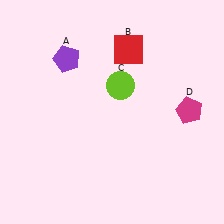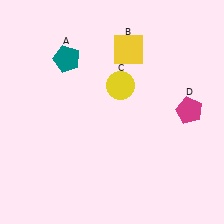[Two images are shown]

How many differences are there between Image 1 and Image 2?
There are 3 differences between the two images.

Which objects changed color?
A changed from purple to teal. B changed from red to yellow. C changed from lime to yellow.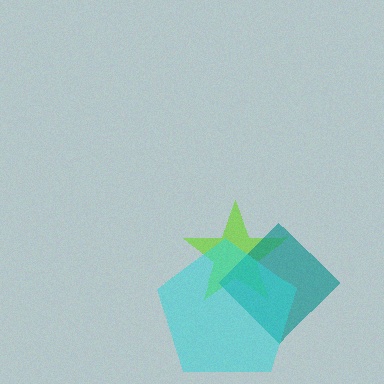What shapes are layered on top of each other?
The layered shapes are: a lime star, a teal diamond, a cyan pentagon.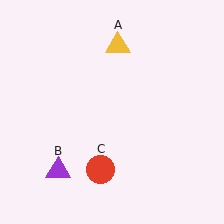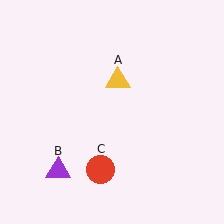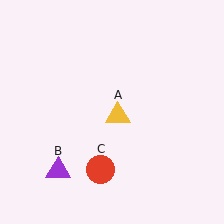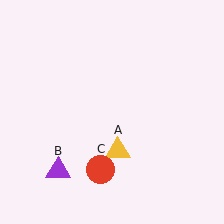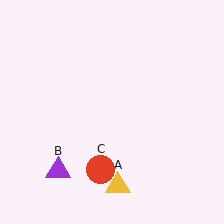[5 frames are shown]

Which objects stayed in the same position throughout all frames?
Purple triangle (object B) and red circle (object C) remained stationary.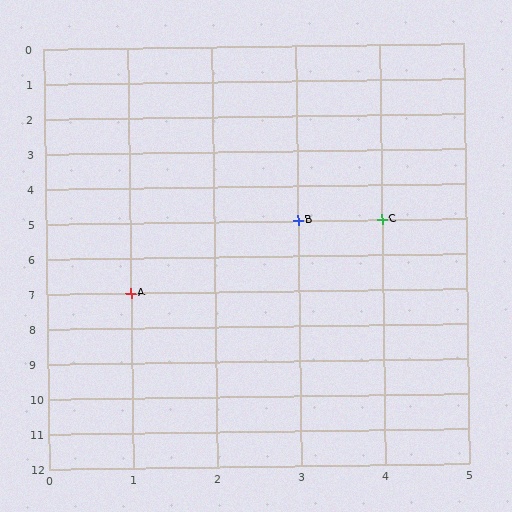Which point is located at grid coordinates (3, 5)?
Point B is at (3, 5).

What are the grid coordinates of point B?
Point B is at grid coordinates (3, 5).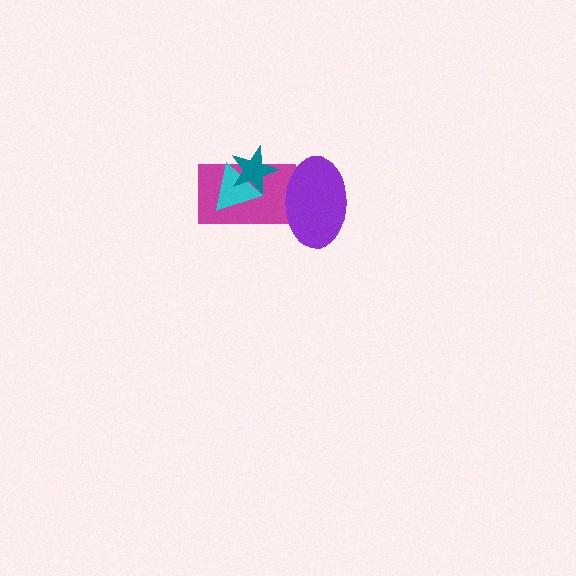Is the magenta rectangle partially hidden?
Yes, it is partially covered by another shape.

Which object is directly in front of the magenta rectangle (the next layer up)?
The cyan triangle is directly in front of the magenta rectangle.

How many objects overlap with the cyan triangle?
2 objects overlap with the cyan triangle.